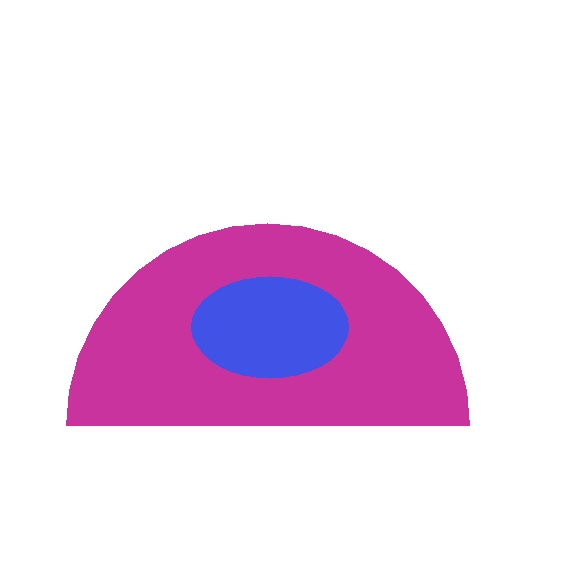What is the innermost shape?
The blue ellipse.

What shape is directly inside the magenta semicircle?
The blue ellipse.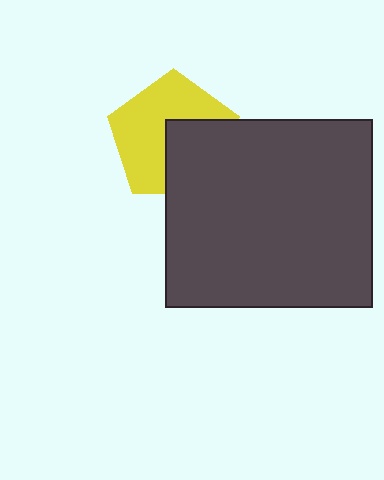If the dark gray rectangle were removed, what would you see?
You would see the complete yellow pentagon.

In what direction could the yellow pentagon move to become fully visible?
The yellow pentagon could move toward the upper-left. That would shift it out from behind the dark gray rectangle entirely.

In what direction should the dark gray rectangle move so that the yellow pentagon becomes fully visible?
The dark gray rectangle should move toward the lower-right. That is the shortest direction to clear the overlap and leave the yellow pentagon fully visible.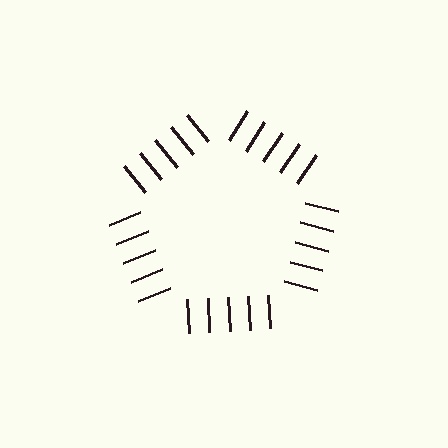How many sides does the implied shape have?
5 sides — the line-ends trace a pentagon.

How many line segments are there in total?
25 — 5 along each of the 5 edges.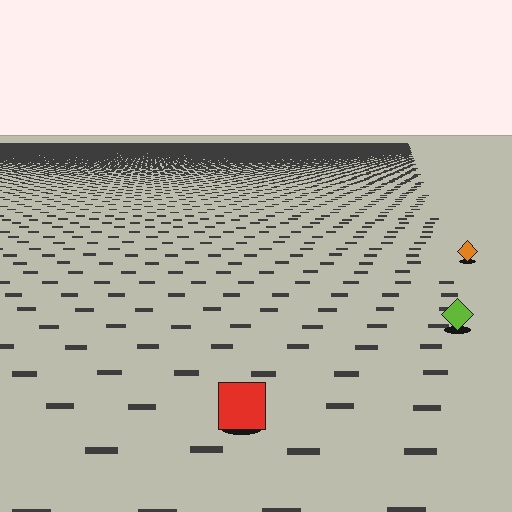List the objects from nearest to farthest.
From nearest to farthest: the red square, the lime diamond, the orange diamond.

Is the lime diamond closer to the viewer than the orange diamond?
Yes. The lime diamond is closer — you can tell from the texture gradient: the ground texture is coarser near it.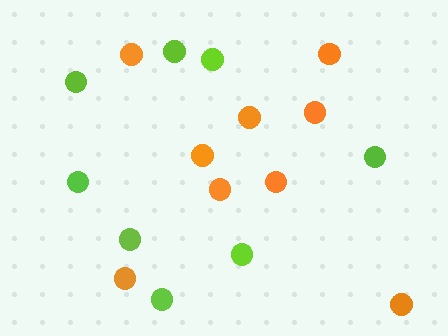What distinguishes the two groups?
There are 2 groups: one group of orange circles (9) and one group of lime circles (8).